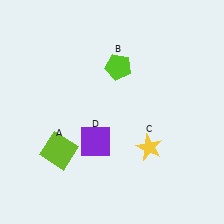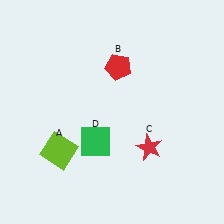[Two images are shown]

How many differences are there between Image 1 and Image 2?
There are 3 differences between the two images.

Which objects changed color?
B changed from lime to red. C changed from yellow to red. D changed from purple to green.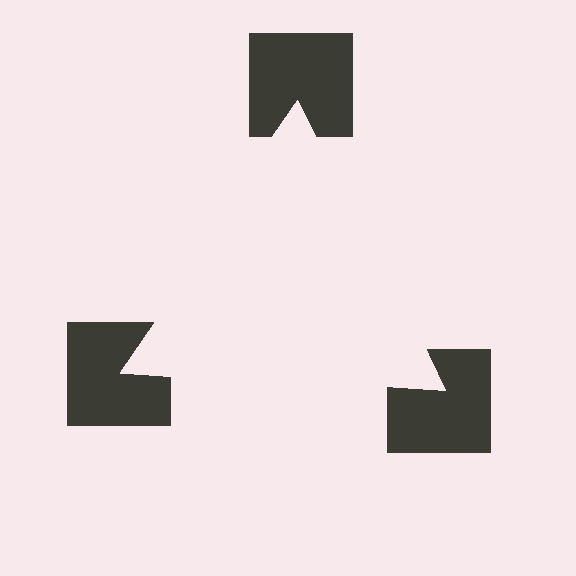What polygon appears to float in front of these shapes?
An illusory triangle — its edges are inferred from the aligned wedge cuts in the notched squares, not physically drawn.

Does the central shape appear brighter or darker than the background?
It typically appears slightly brighter than the background, even though no actual brightness change is drawn.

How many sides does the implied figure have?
3 sides.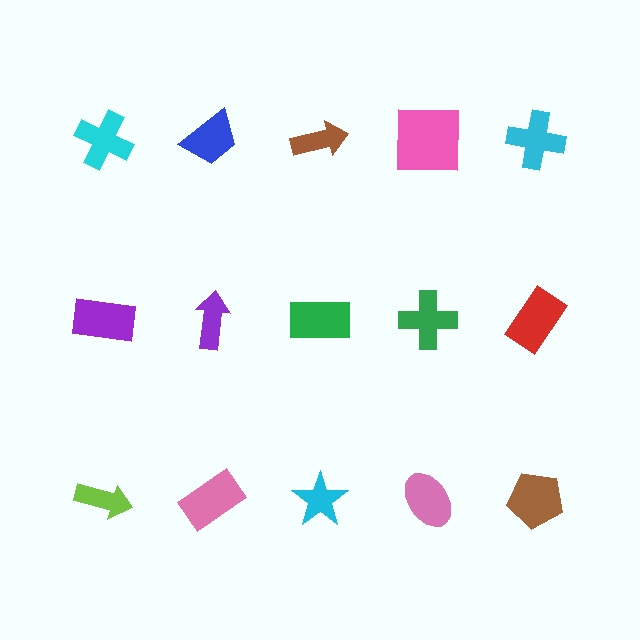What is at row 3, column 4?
A pink ellipse.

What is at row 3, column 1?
A lime arrow.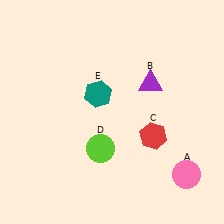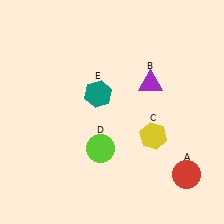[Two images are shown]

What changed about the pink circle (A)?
In Image 1, A is pink. In Image 2, it changed to red.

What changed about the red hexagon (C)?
In Image 1, C is red. In Image 2, it changed to yellow.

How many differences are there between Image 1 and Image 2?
There are 2 differences between the two images.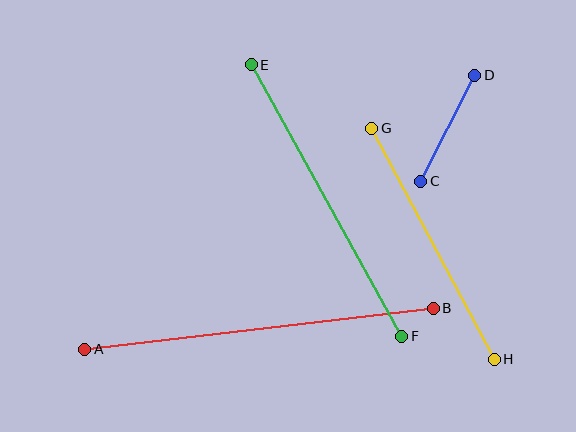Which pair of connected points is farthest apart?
Points A and B are farthest apart.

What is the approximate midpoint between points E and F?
The midpoint is at approximately (327, 201) pixels.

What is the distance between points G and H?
The distance is approximately 261 pixels.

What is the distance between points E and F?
The distance is approximately 310 pixels.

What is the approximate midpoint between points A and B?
The midpoint is at approximately (259, 329) pixels.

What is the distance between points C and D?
The distance is approximately 119 pixels.